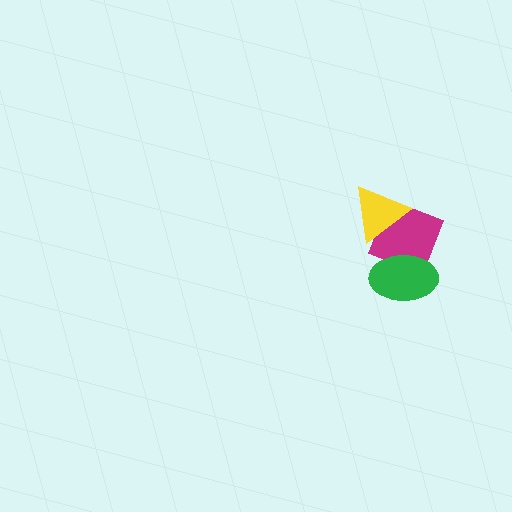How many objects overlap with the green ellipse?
1 object overlaps with the green ellipse.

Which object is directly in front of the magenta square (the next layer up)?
The yellow triangle is directly in front of the magenta square.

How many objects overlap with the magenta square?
2 objects overlap with the magenta square.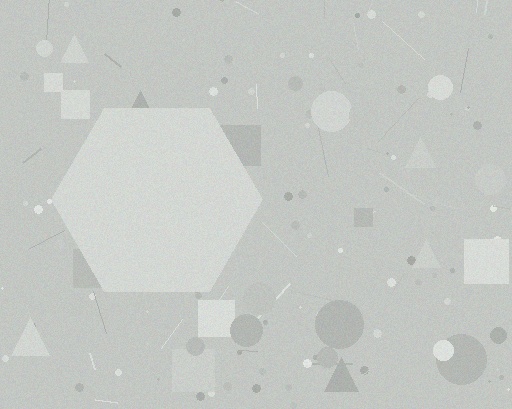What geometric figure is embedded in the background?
A hexagon is embedded in the background.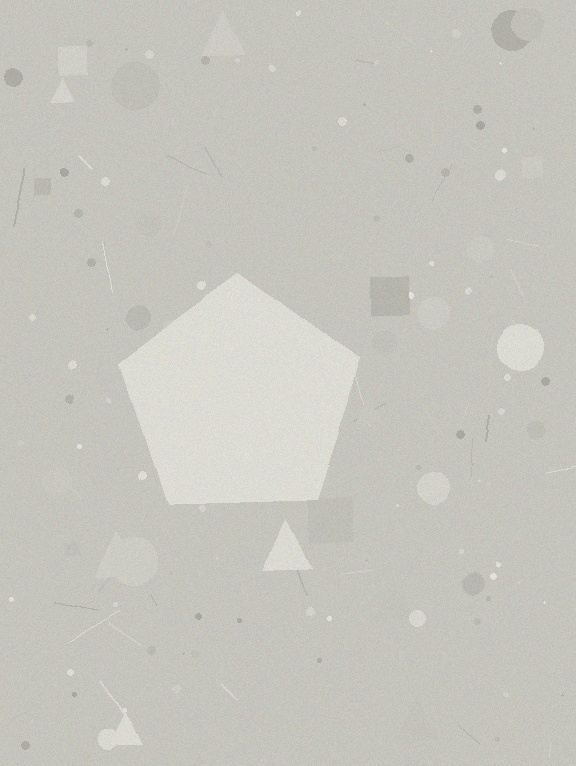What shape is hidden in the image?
A pentagon is hidden in the image.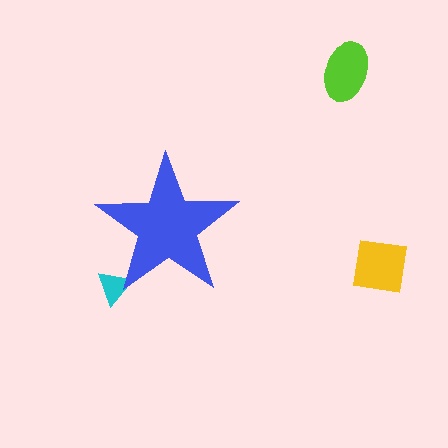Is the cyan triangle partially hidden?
Yes, the cyan triangle is partially hidden behind the blue star.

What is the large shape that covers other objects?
A blue star.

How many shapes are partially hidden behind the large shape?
1 shape is partially hidden.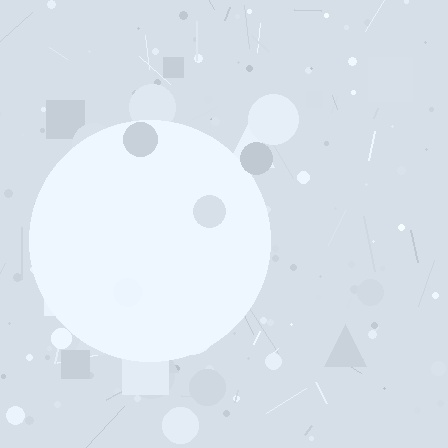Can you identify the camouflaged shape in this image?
The camouflaged shape is a circle.